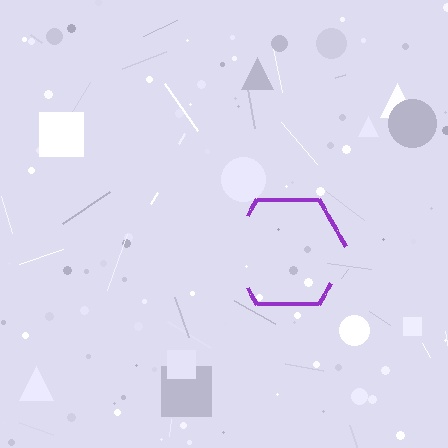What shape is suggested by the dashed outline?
The dashed outline suggests a hexagon.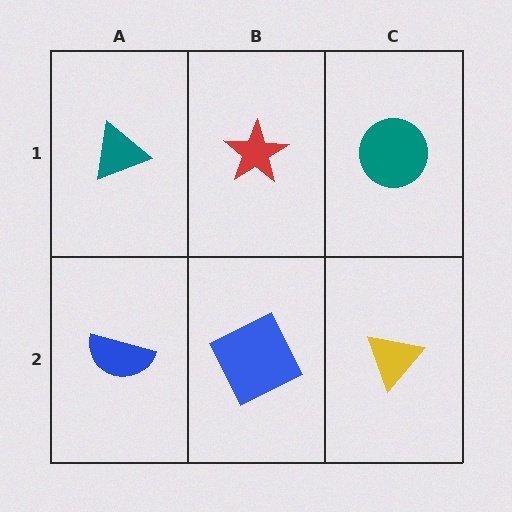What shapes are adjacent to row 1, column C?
A yellow triangle (row 2, column C), a red star (row 1, column B).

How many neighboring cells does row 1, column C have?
2.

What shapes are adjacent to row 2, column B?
A red star (row 1, column B), a blue semicircle (row 2, column A), a yellow triangle (row 2, column C).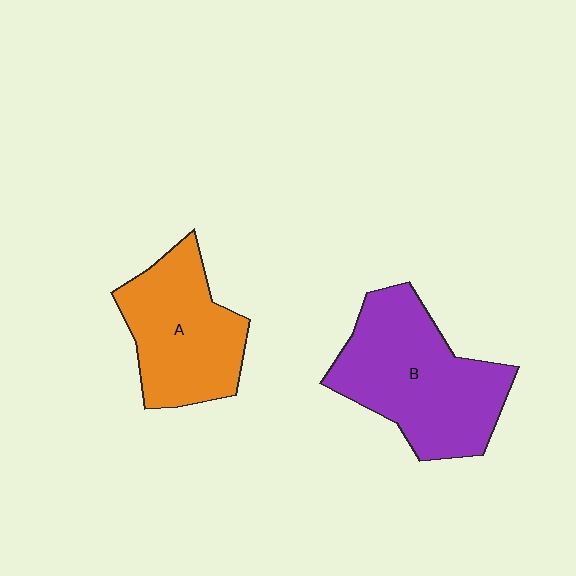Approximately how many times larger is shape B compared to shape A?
Approximately 1.3 times.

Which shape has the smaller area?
Shape A (orange).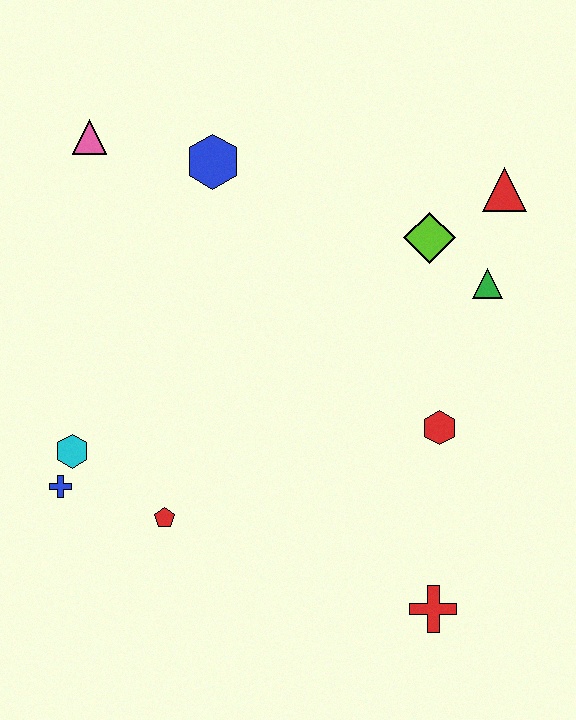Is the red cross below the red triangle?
Yes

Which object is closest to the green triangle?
The lime diamond is closest to the green triangle.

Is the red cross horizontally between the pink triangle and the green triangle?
Yes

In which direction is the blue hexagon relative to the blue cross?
The blue hexagon is above the blue cross.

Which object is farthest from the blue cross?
The red triangle is farthest from the blue cross.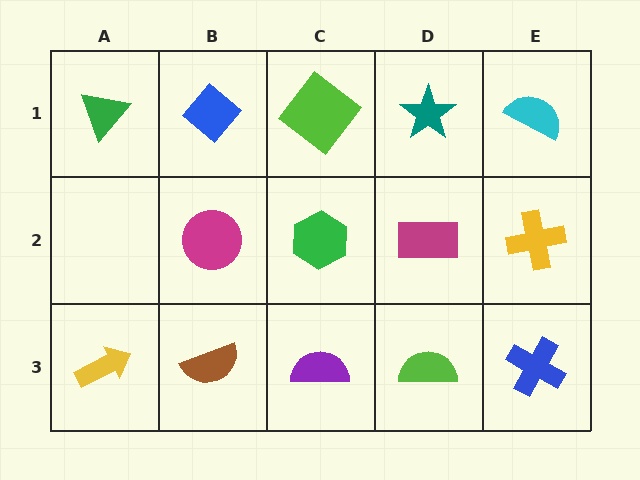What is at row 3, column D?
A lime semicircle.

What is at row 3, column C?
A purple semicircle.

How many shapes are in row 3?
5 shapes.